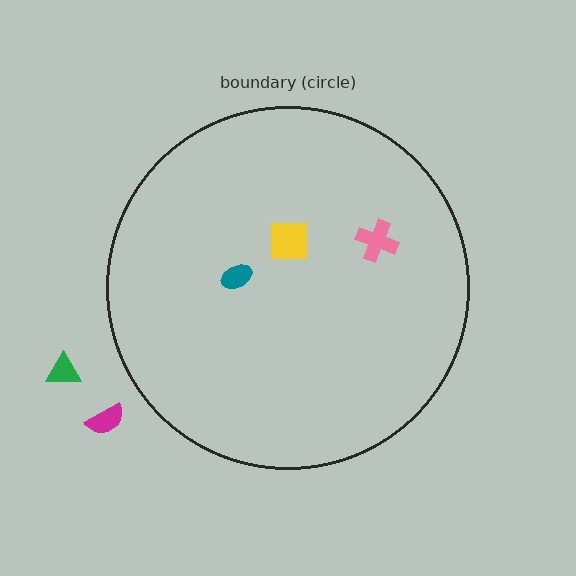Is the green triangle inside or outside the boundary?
Outside.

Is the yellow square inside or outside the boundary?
Inside.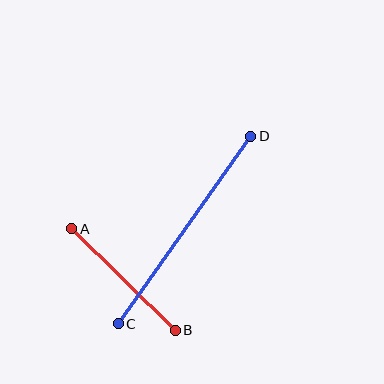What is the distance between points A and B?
The distance is approximately 145 pixels.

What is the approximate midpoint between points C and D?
The midpoint is at approximately (185, 230) pixels.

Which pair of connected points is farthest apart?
Points C and D are farthest apart.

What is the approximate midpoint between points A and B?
The midpoint is at approximately (124, 279) pixels.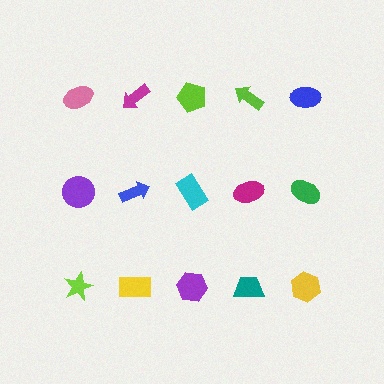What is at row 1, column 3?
A lime pentagon.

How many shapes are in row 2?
5 shapes.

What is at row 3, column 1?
A lime star.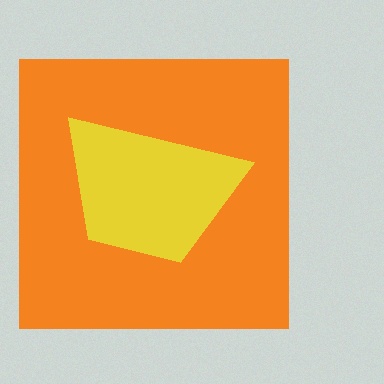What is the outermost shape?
The orange square.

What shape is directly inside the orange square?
The yellow trapezoid.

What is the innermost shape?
The yellow trapezoid.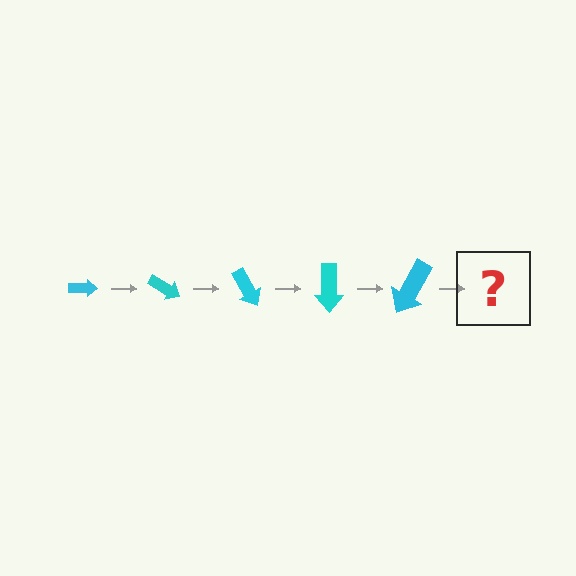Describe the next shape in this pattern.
It should be an arrow, larger than the previous one and rotated 150 degrees from the start.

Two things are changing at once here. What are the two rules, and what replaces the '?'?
The two rules are that the arrow grows larger each step and it rotates 30 degrees each step. The '?' should be an arrow, larger than the previous one and rotated 150 degrees from the start.